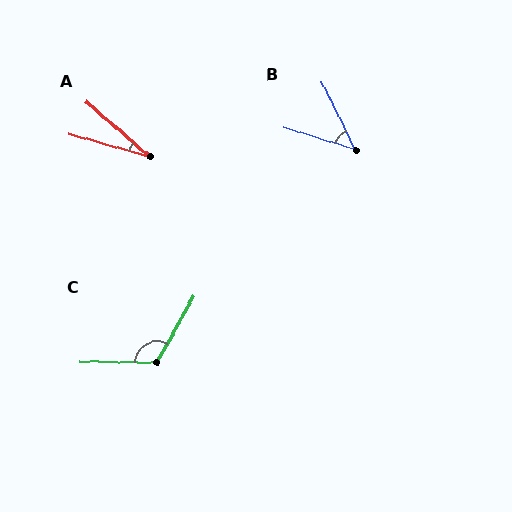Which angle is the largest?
C, at approximately 119 degrees.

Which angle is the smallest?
A, at approximately 25 degrees.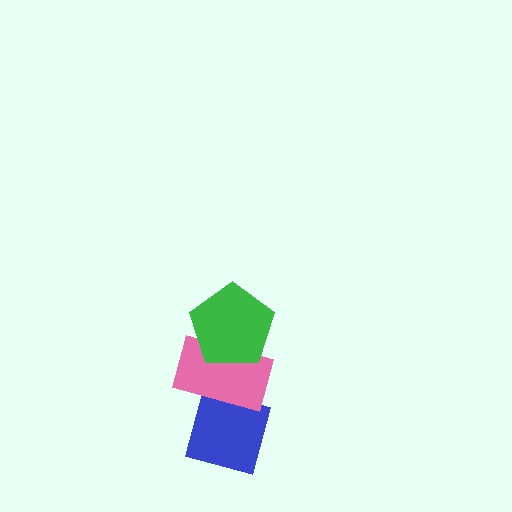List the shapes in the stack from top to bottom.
From top to bottom: the green pentagon, the pink rectangle, the blue diamond.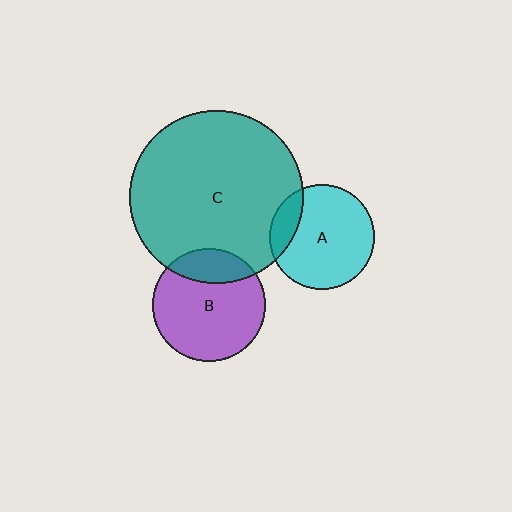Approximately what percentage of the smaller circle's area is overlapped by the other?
Approximately 20%.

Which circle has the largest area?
Circle C (teal).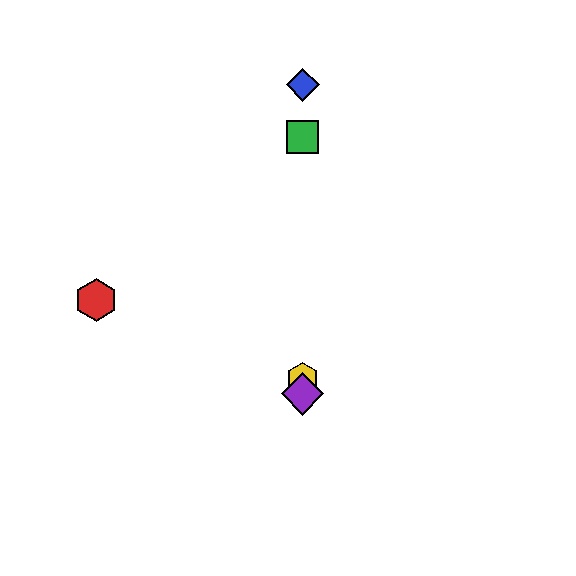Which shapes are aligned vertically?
The blue diamond, the green square, the yellow hexagon, the purple diamond are aligned vertically.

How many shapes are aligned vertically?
4 shapes (the blue diamond, the green square, the yellow hexagon, the purple diamond) are aligned vertically.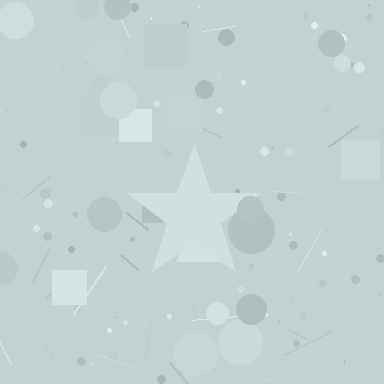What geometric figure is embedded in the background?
A star is embedded in the background.